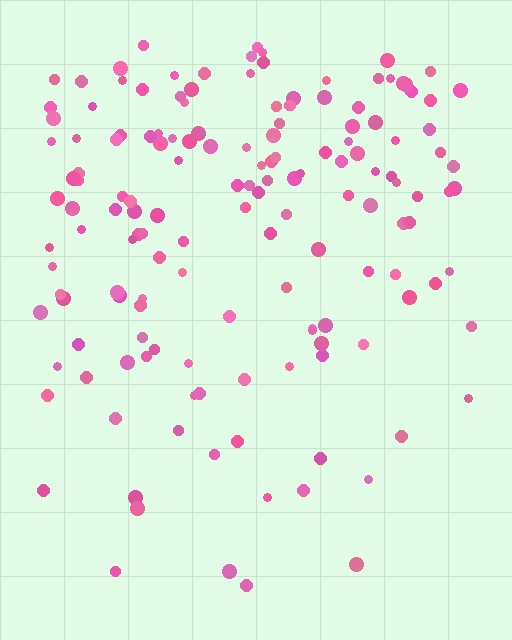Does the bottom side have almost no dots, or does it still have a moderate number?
Still a moderate number, just noticeably fewer than the top.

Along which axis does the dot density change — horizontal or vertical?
Vertical.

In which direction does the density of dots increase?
From bottom to top, with the top side densest.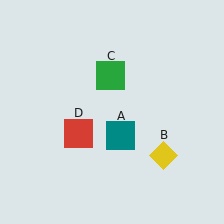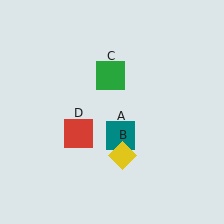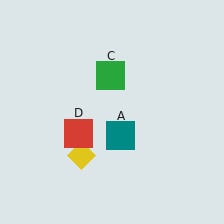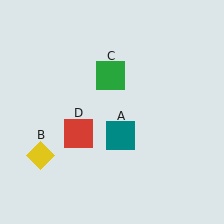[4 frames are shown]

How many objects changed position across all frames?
1 object changed position: yellow diamond (object B).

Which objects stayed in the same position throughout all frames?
Teal square (object A) and green square (object C) and red square (object D) remained stationary.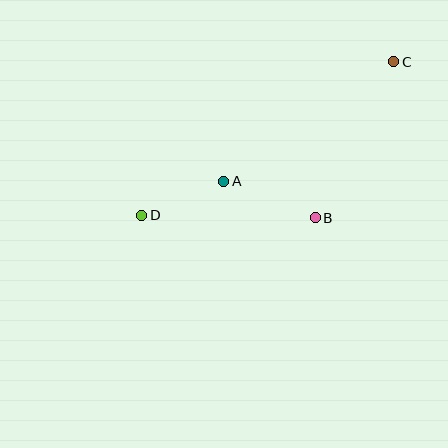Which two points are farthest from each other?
Points C and D are farthest from each other.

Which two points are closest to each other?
Points A and D are closest to each other.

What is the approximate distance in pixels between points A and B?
The distance between A and B is approximately 98 pixels.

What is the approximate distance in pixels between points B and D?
The distance between B and D is approximately 173 pixels.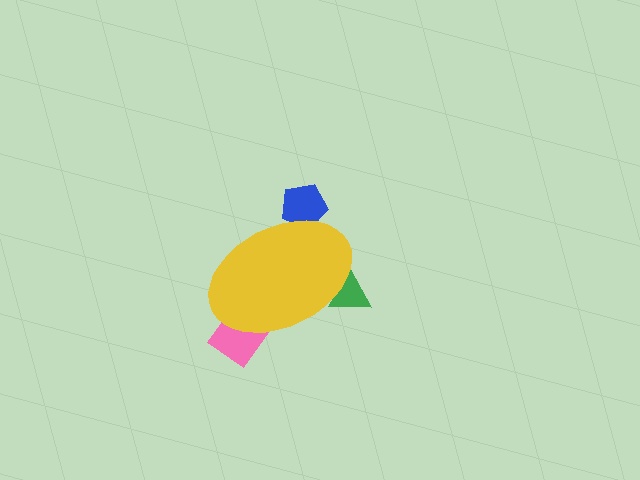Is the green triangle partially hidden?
Yes, the green triangle is partially hidden behind the yellow ellipse.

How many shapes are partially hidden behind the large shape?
3 shapes are partially hidden.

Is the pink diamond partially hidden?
Yes, the pink diamond is partially hidden behind the yellow ellipse.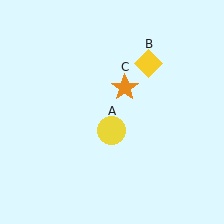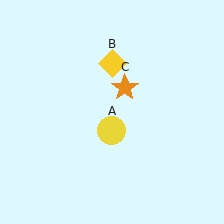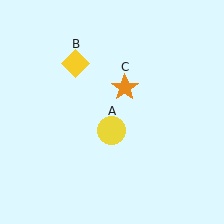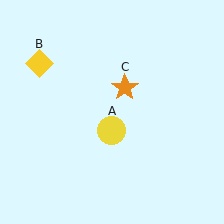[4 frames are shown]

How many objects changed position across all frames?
1 object changed position: yellow diamond (object B).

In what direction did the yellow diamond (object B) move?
The yellow diamond (object B) moved left.